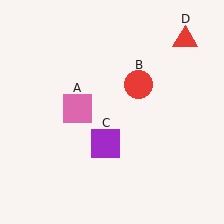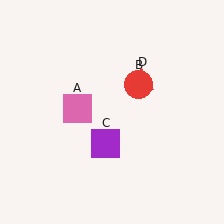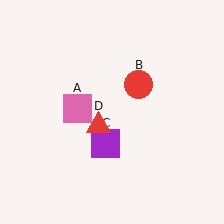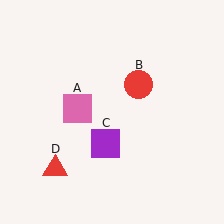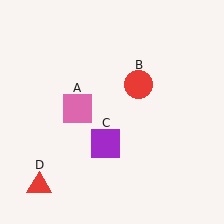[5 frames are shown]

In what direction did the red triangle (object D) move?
The red triangle (object D) moved down and to the left.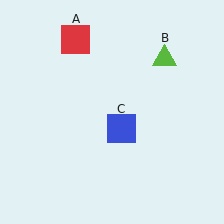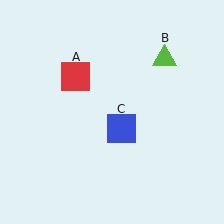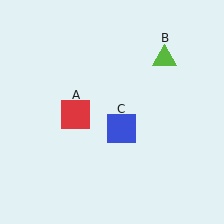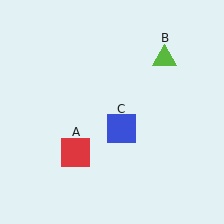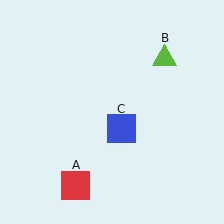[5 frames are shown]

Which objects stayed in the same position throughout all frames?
Lime triangle (object B) and blue square (object C) remained stationary.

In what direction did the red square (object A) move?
The red square (object A) moved down.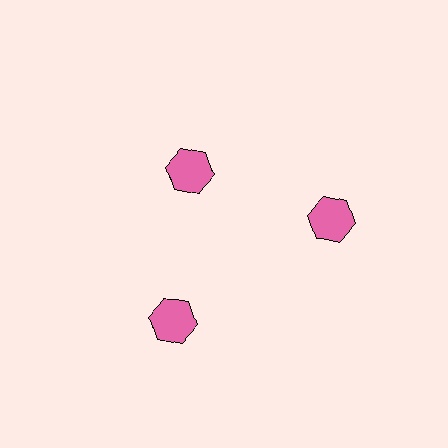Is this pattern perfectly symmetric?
No. The 3 pink hexagons are arranged in a ring, but one element near the 11 o'clock position is pulled inward toward the center, breaking the 3-fold rotational symmetry.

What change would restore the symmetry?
The symmetry would be restored by moving it outward, back onto the ring so that all 3 hexagons sit at equal angles and equal distance from the center.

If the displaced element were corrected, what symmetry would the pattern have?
It would have 3-fold rotational symmetry — the pattern would map onto itself every 120 degrees.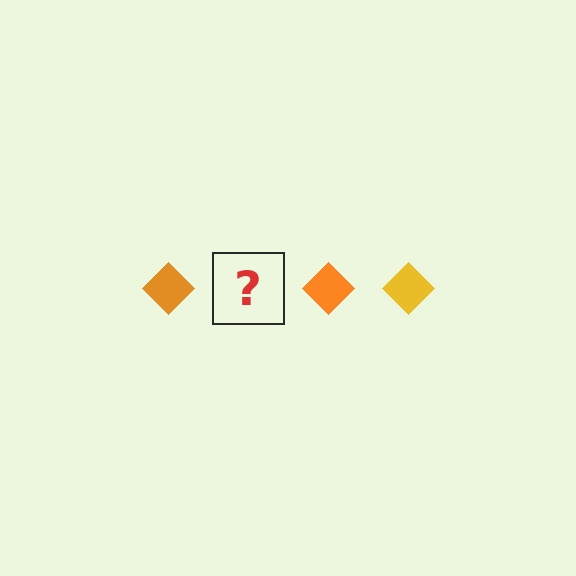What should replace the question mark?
The question mark should be replaced with a yellow diamond.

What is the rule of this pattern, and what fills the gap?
The rule is that the pattern cycles through orange, yellow diamonds. The gap should be filled with a yellow diamond.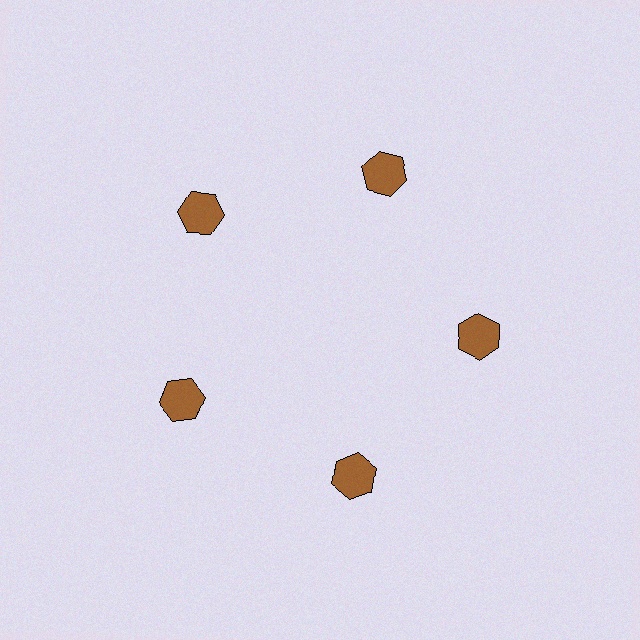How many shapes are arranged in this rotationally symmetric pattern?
There are 5 shapes, arranged in 5 groups of 1.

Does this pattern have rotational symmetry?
Yes, this pattern has 5-fold rotational symmetry. It looks the same after rotating 72 degrees around the center.